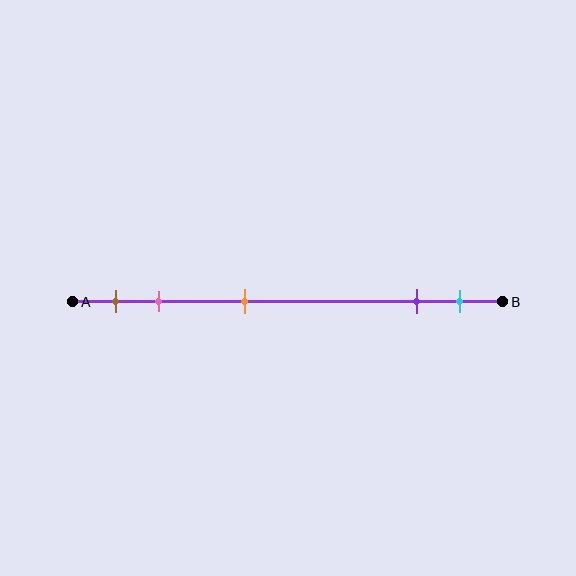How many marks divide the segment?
There are 5 marks dividing the segment.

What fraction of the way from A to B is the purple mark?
The purple mark is approximately 80% (0.8) of the way from A to B.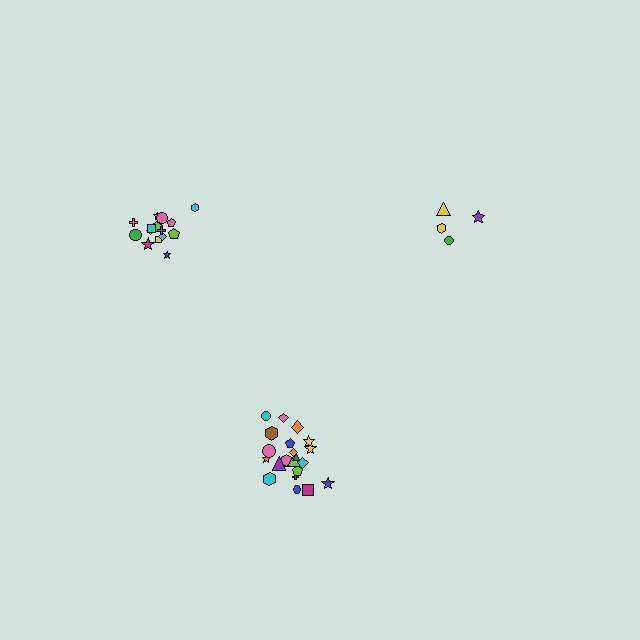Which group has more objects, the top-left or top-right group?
The top-left group.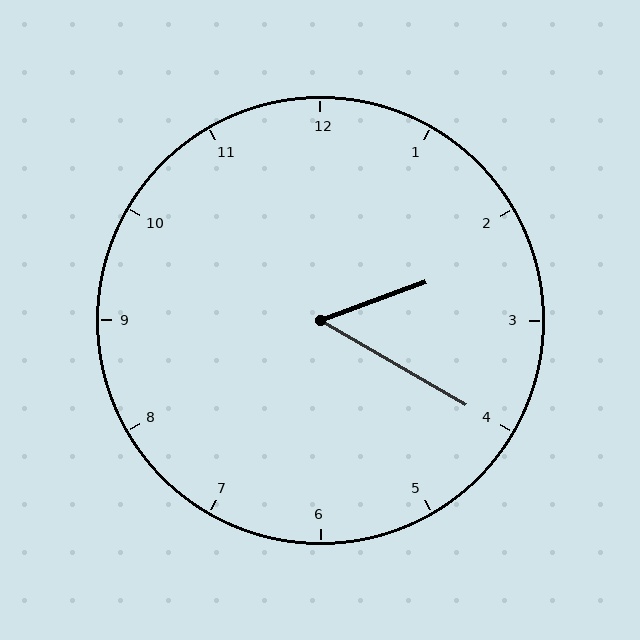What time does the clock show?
2:20.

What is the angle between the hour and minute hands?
Approximately 50 degrees.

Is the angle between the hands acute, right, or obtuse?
It is acute.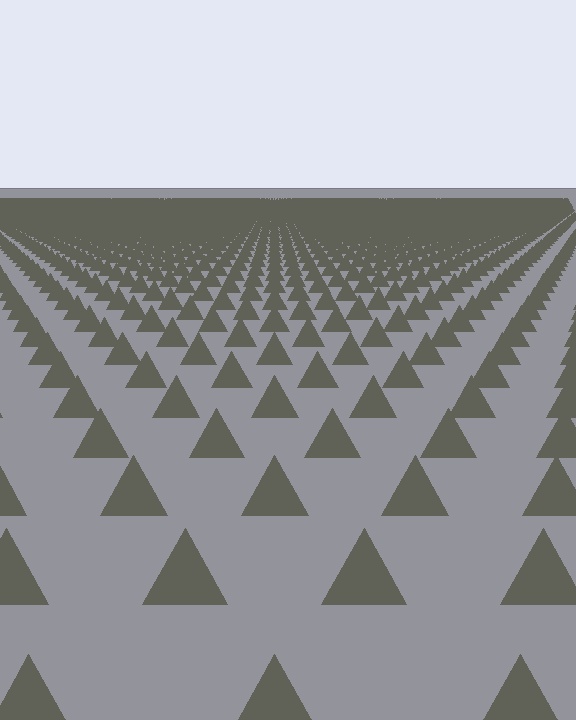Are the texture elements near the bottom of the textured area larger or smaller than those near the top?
Larger. Near the bottom, elements are closer to the viewer and appear at a bigger on-screen size.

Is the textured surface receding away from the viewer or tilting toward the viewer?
The surface is receding away from the viewer. Texture elements get smaller and denser toward the top.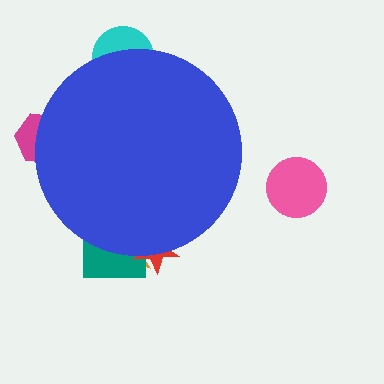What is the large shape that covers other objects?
A blue circle.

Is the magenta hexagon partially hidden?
Yes, the magenta hexagon is partially hidden behind the blue circle.